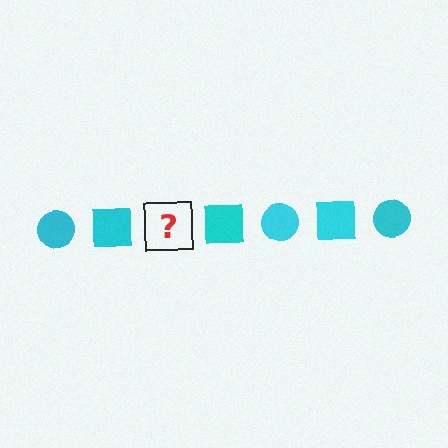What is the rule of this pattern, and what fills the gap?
The rule is that the pattern cycles through circle, square shapes in cyan. The gap should be filled with a cyan circle.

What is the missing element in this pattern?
The missing element is a cyan circle.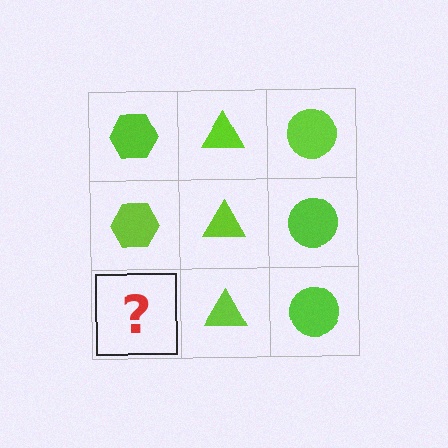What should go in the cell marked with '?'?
The missing cell should contain a lime hexagon.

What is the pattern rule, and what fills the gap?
The rule is that each column has a consistent shape. The gap should be filled with a lime hexagon.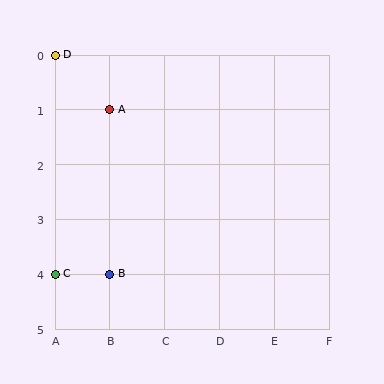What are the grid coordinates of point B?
Point B is at grid coordinates (B, 4).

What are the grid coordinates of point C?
Point C is at grid coordinates (A, 4).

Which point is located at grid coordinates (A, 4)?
Point C is at (A, 4).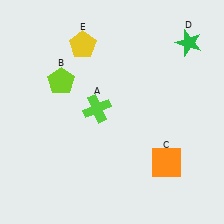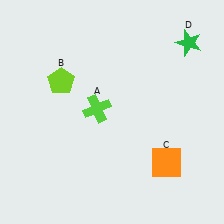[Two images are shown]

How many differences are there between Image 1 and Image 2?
There is 1 difference between the two images.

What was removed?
The yellow pentagon (E) was removed in Image 2.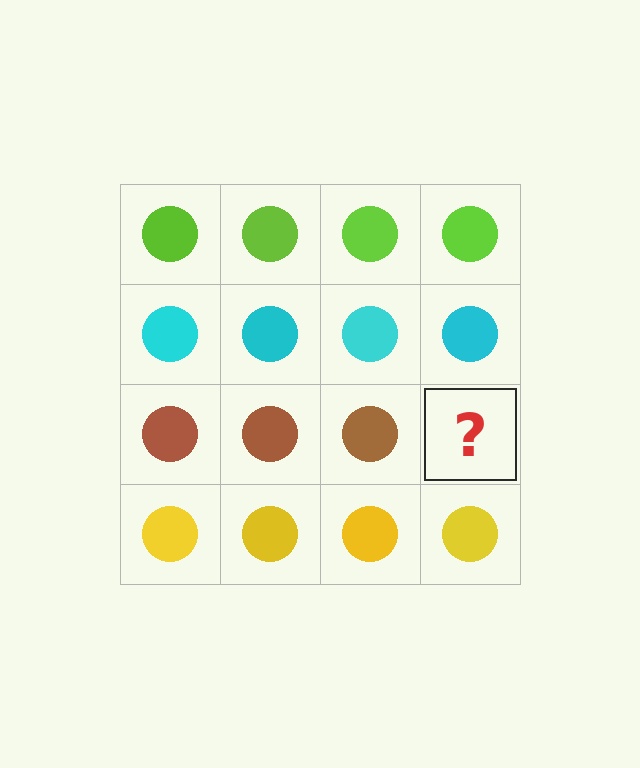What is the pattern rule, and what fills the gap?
The rule is that each row has a consistent color. The gap should be filled with a brown circle.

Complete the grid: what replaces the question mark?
The question mark should be replaced with a brown circle.